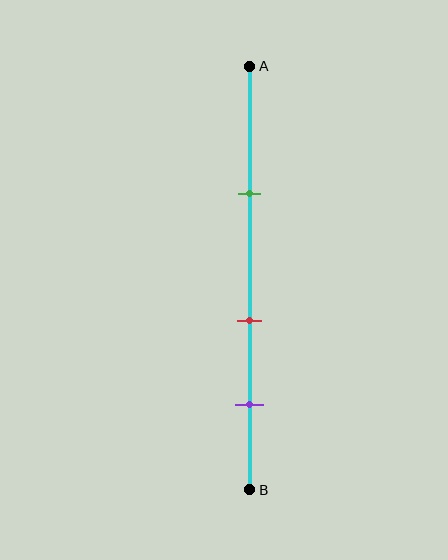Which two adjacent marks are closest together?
The red and purple marks are the closest adjacent pair.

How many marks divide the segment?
There are 3 marks dividing the segment.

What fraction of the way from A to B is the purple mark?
The purple mark is approximately 80% (0.8) of the way from A to B.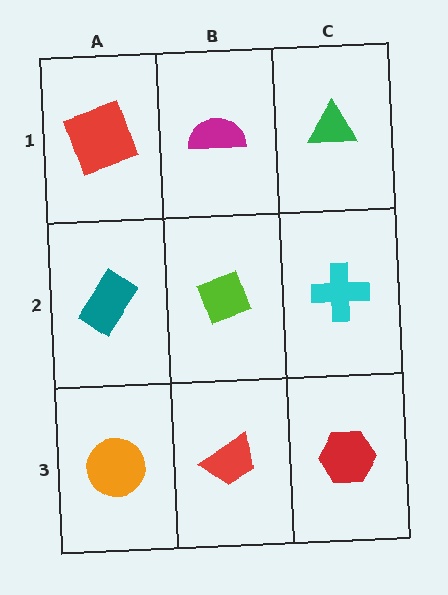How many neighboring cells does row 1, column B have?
3.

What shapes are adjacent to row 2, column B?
A magenta semicircle (row 1, column B), a red trapezoid (row 3, column B), a teal rectangle (row 2, column A), a cyan cross (row 2, column C).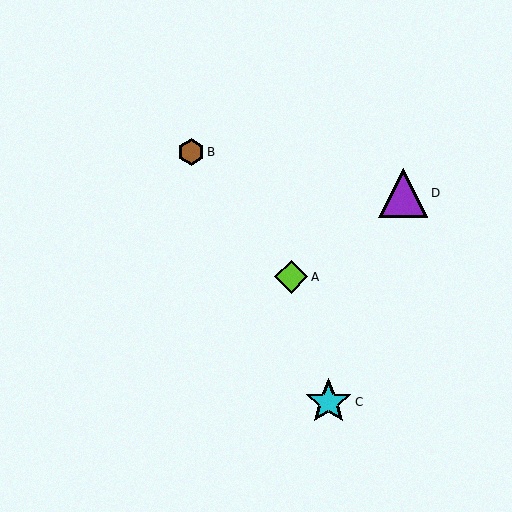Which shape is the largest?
The purple triangle (labeled D) is the largest.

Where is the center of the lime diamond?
The center of the lime diamond is at (291, 277).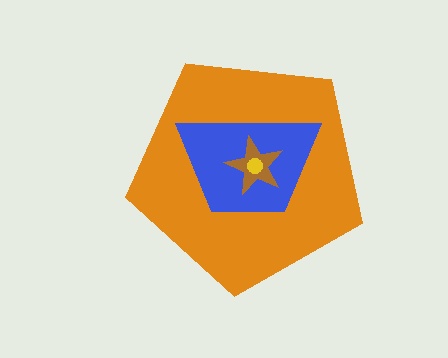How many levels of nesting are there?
4.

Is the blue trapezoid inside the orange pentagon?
Yes.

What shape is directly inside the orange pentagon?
The blue trapezoid.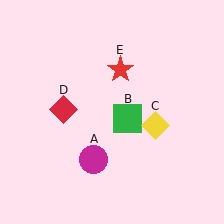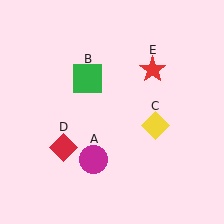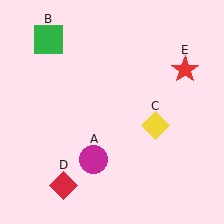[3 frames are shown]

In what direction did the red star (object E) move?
The red star (object E) moved right.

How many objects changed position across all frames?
3 objects changed position: green square (object B), red diamond (object D), red star (object E).